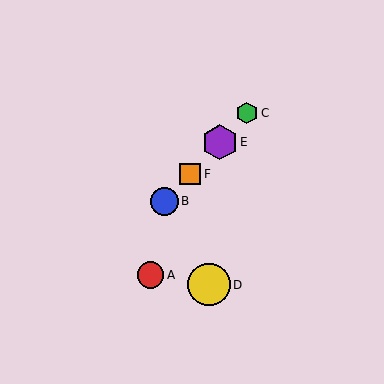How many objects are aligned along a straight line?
4 objects (B, C, E, F) are aligned along a straight line.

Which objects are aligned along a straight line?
Objects B, C, E, F are aligned along a straight line.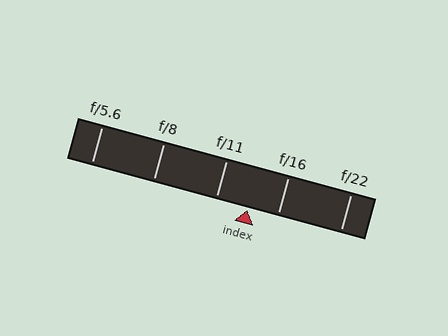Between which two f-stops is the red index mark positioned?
The index mark is between f/11 and f/16.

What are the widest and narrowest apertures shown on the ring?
The widest aperture shown is f/5.6 and the narrowest is f/22.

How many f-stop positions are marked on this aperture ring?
There are 5 f-stop positions marked.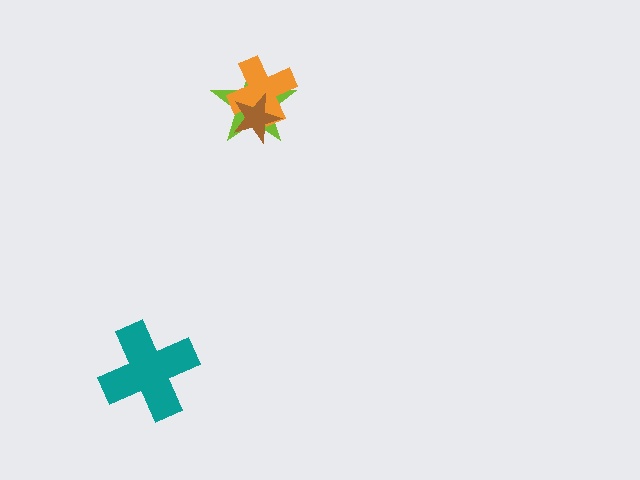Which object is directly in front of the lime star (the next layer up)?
The orange cross is directly in front of the lime star.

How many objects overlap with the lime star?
2 objects overlap with the lime star.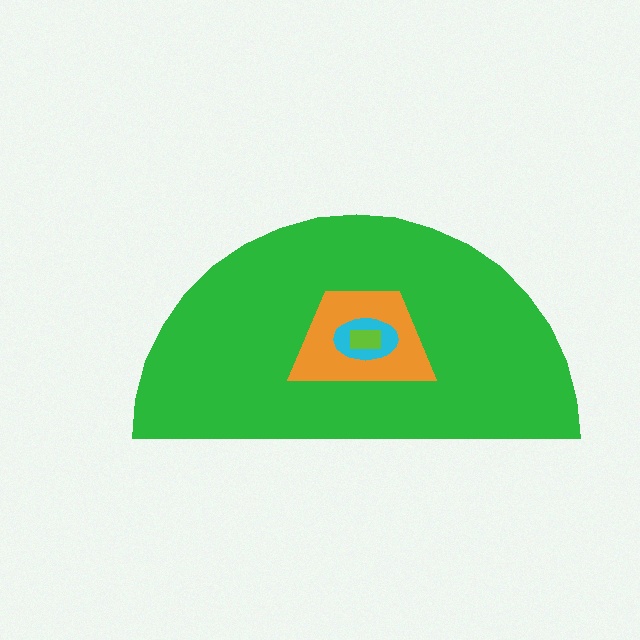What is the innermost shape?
The lime rectangle.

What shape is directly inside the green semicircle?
The orange trapezoid.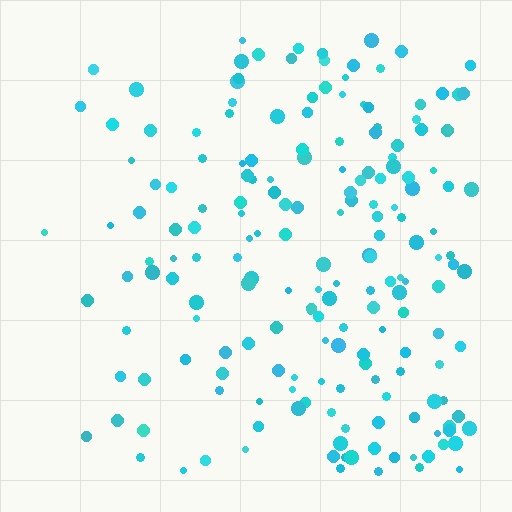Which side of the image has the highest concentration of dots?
The right.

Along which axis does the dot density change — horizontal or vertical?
Horizontal.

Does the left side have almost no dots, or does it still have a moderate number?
Still a moderate number, just noticeably fewer than the right.